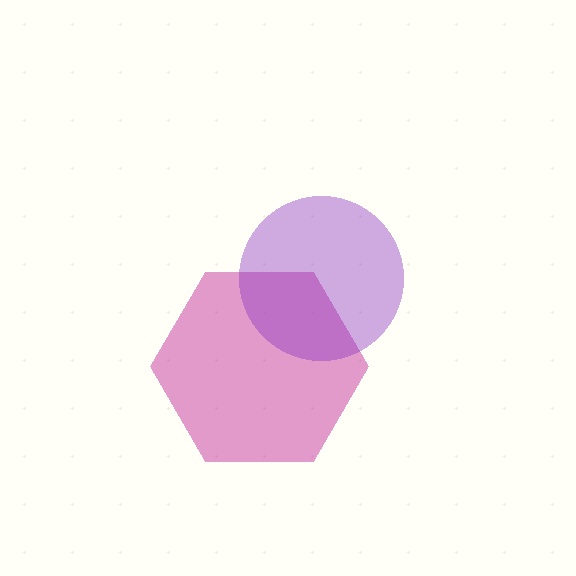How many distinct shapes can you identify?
There are 2 distinct shapes: a magenta hexagon, a purple circle.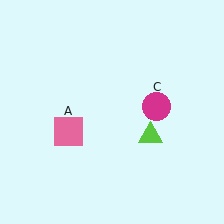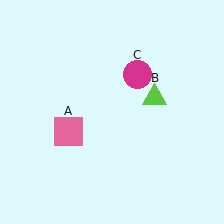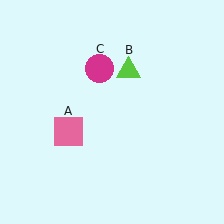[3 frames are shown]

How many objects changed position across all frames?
2 objects changed position: lime triangle (object B), magenta circle (object C).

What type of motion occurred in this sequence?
The lime triangle (object B), magenta circle (object C) rotated counterclockwise around the center of the scene.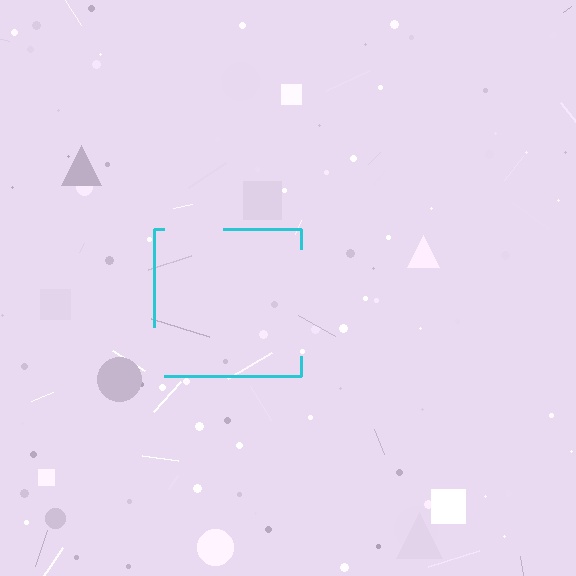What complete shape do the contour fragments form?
The contour fragments form a square.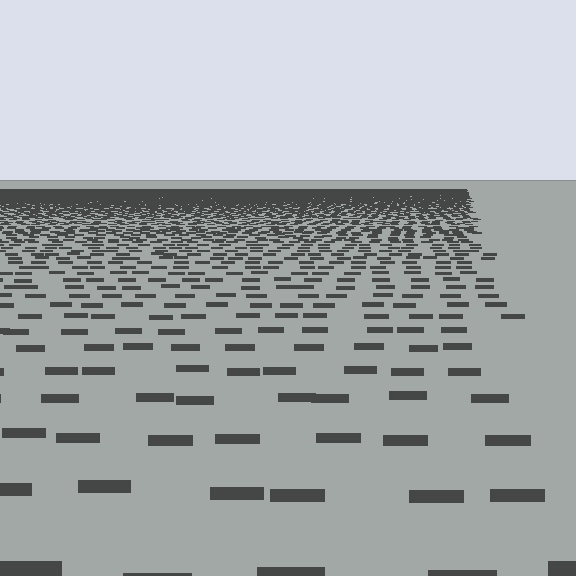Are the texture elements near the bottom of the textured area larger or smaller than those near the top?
Larger. Near the bottom, elements are closer to the viewer and appear at a bigger on-screen size.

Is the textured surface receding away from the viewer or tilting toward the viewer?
The surface is receding away from the viewer. Texture elements get smaller and denser toward the top.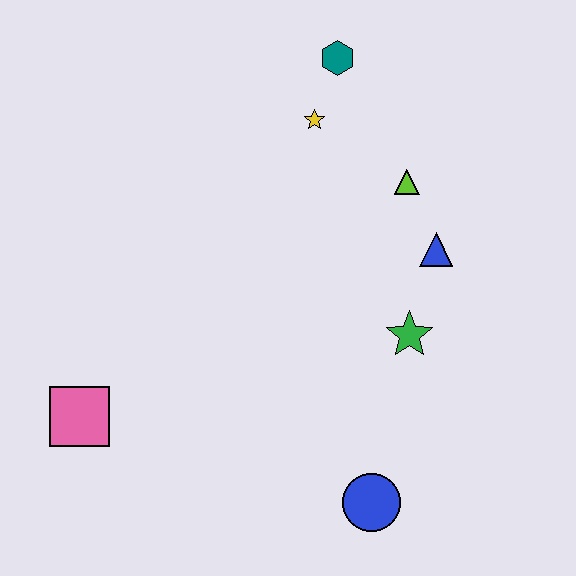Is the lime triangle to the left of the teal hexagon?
No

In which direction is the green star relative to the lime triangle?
The green star is below the lime triangle.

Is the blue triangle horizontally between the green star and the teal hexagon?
No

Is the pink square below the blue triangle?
Yes